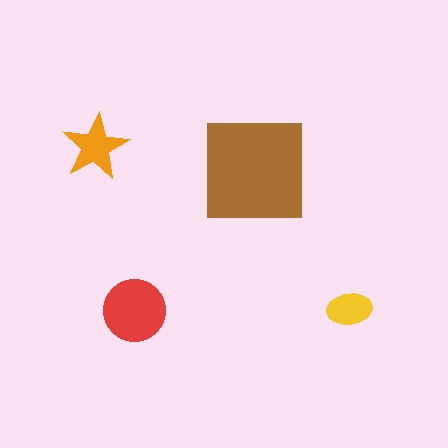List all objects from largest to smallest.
The brown square, the red circle, the orange star, the yellow ellipse.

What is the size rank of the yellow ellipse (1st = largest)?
4th.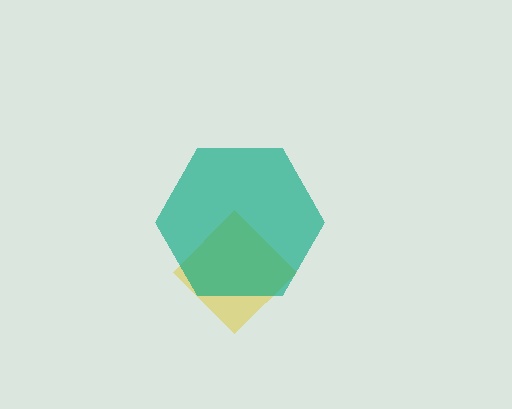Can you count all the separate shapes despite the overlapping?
Yes, there are 2 separate shapes.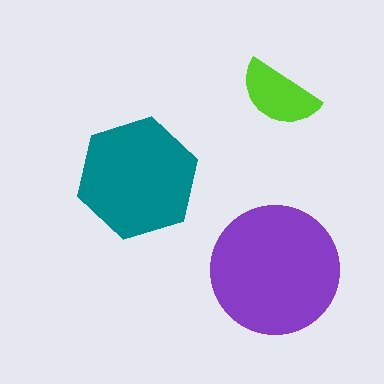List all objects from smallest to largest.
The lime semicircle, the teal hexagon, the purple circle.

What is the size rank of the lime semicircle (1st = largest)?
3rd.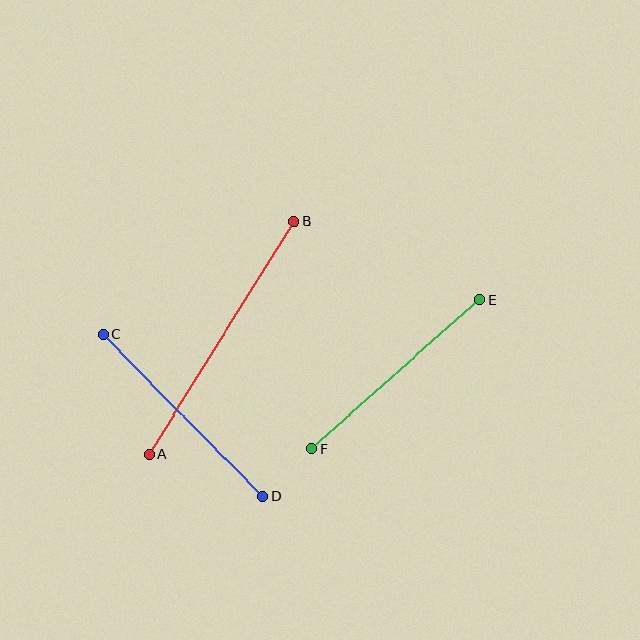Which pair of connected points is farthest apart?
Points A and B are farthest apart.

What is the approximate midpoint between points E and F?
The midpoint is at approximately (395, 374) pixels.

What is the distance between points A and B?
The distance is approximately 275 pixels.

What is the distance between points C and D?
The distance is approximately 227 pixels.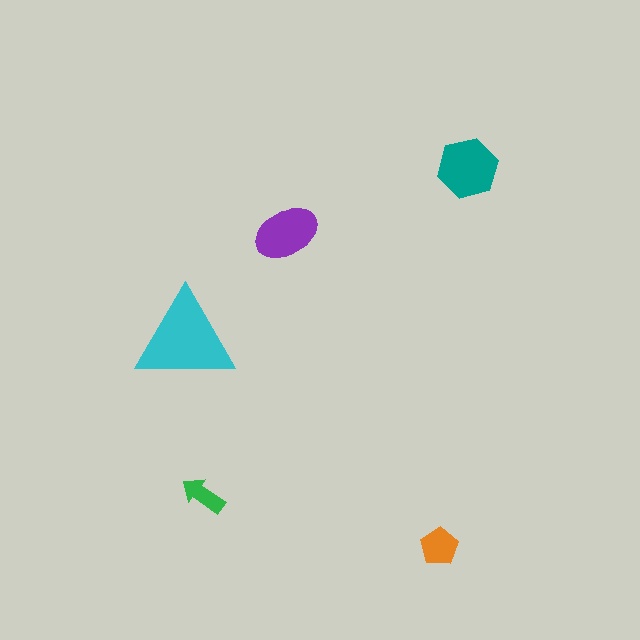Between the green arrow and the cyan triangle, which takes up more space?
The cyan triangle.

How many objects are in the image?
There are 5 objects in the image.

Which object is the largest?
The cyan triangle.